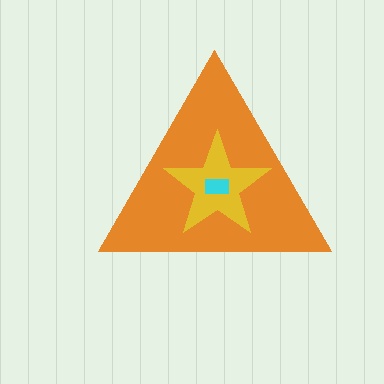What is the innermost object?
The cyan rectangle.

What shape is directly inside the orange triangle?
The yellow star.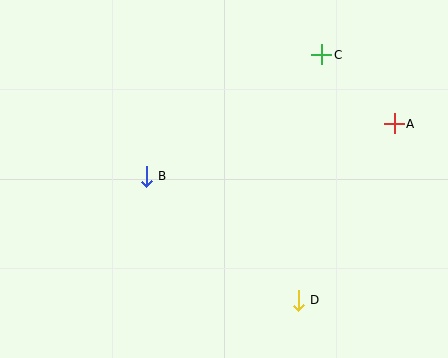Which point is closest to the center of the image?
Point B at (146, 176) is closest to the center.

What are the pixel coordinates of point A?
Point A is at (394, 124).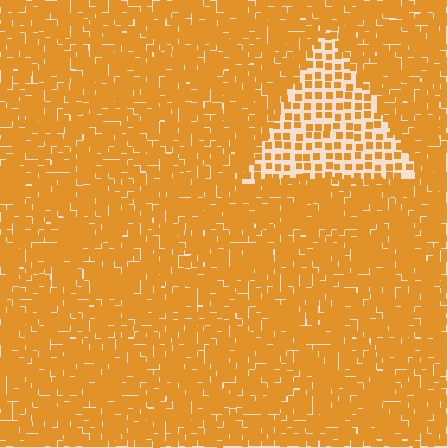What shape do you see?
I see a triangle.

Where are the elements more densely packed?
The elements are more densely packed outside the triangle boundary.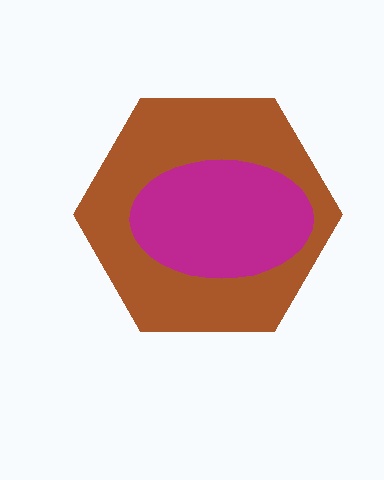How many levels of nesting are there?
2.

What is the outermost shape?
The brown hexagon.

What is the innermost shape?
The magenta ellipse.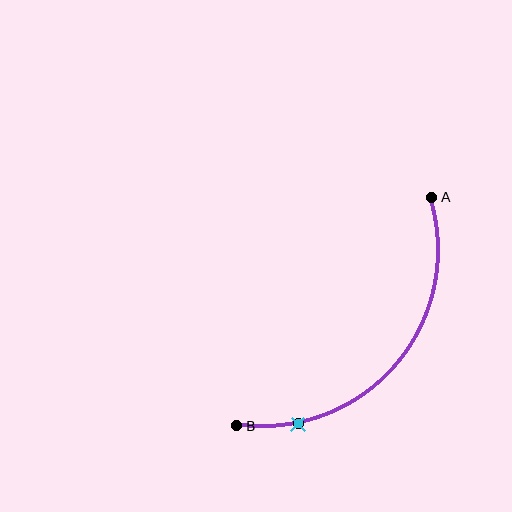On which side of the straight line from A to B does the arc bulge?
The arc bulges below and to the right of the straight line connecting A and B.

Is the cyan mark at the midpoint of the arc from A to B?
No. The cyan mark lies on the arc but is closer to endpoint B. The arc midpoint would be at the point on the curve equidistant along the arc from both A and B.